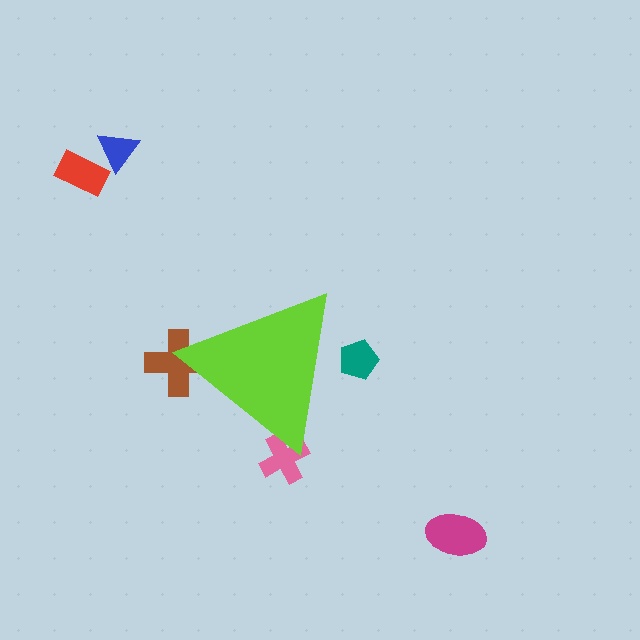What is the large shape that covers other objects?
A lime triangle.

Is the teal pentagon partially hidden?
Yes, the teal pentagon is partially hidden behind the lime triangle.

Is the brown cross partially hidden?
Yes, the brown cross is partially hidden behind the lime triangle.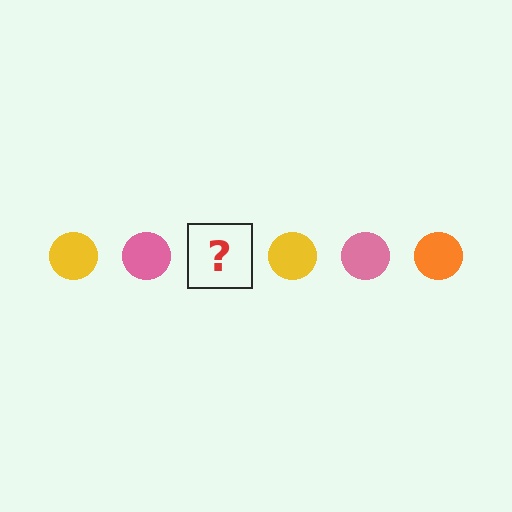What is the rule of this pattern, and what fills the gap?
The rule is that the pattern cycles through yellow, pink, orange circles. The gap should be filled with an orange circle.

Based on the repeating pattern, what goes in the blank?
The blank should be an orange circle.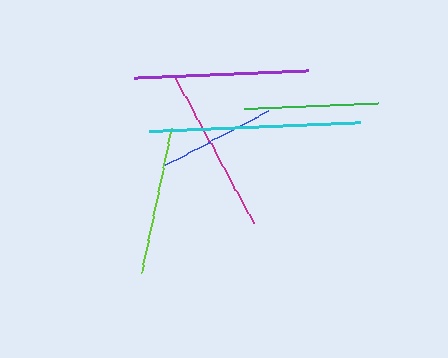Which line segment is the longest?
The cyan line is the longest at approximately 211 pixels.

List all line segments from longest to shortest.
From longest to shortest: cyan, purple, magenta, lime, green, blue.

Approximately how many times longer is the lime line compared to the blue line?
The lime line is approximately 1.2 times the length of the blue line.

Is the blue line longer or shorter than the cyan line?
The cyan line is longer than the blue line.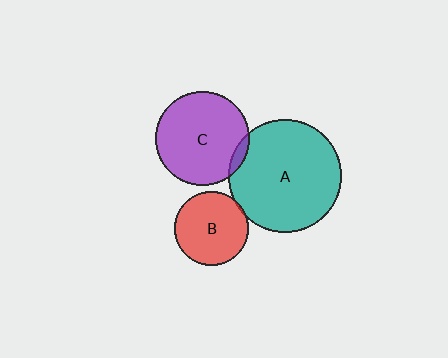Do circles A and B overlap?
Yes.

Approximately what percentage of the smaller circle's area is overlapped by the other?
Approximately 5%.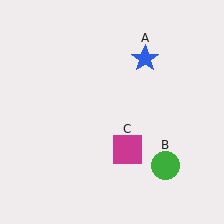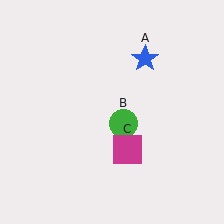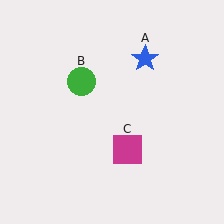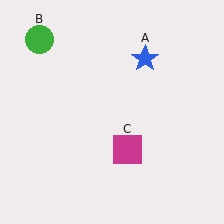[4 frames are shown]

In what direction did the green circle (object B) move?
The green circle (object B) moved up and to the left.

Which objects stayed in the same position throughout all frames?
Blue star (object A) and magenta square (object C) remained stationary.